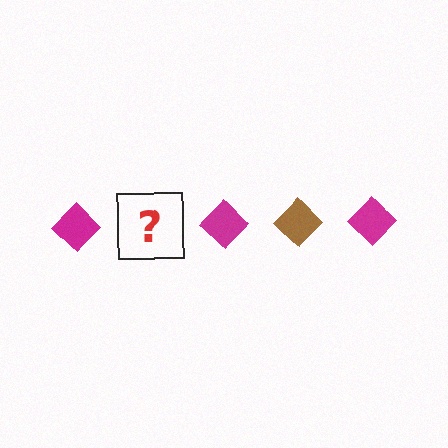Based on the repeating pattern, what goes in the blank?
The blank should be a brown diamond.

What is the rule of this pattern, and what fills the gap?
The rule is that the pattern cycles through magenta, brown diamonds. The gap should be filled with a brown diamond.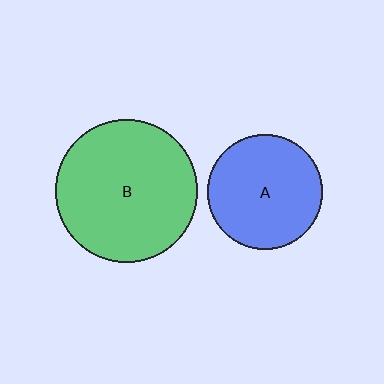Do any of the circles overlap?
No, none of the circles overlap.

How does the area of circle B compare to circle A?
Approximately 1.5 times.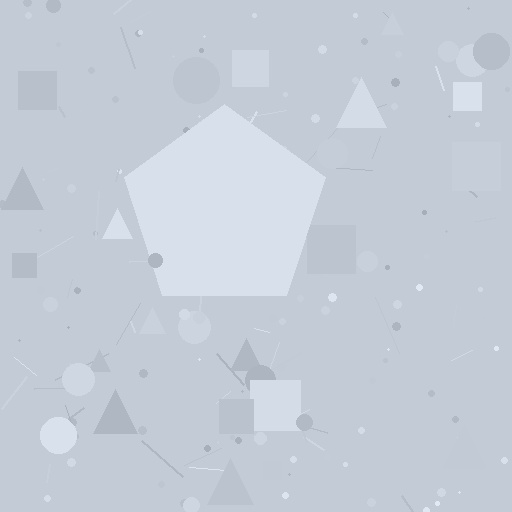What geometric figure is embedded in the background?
A pentagon is embedded in the background.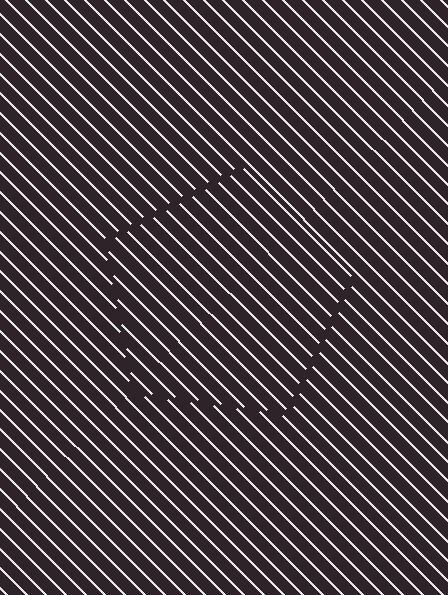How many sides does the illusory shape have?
5 sides — the line-ends trace a pentagon.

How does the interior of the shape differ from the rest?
The interior of the shape contains the same grating, shifted by half a period — the contour is defined by the phase discontinuity where line-ends from the inner and outer gratings abut.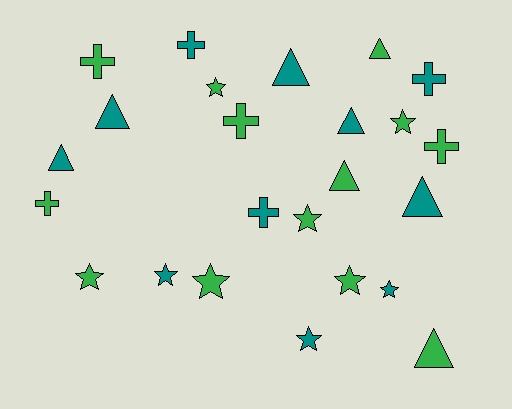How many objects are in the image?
There are 24 objects.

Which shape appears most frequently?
Star, with 9 objects.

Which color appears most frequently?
Green, with 13 objects.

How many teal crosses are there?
There are 3 teal crosses.